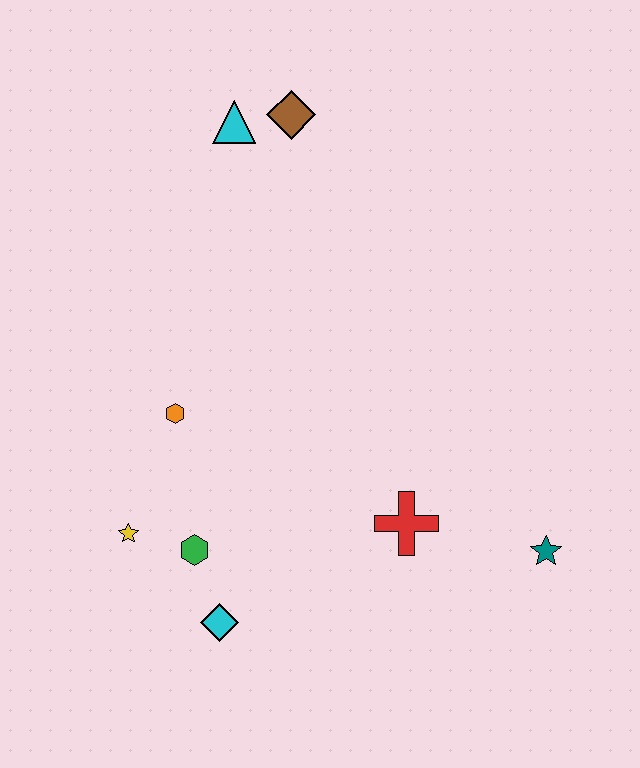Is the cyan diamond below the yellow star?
Yes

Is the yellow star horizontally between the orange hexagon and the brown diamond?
No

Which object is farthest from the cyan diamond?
The brown diamond is farthest from the cyan diamond.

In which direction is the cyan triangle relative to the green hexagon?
The cyan triangle is above the green hexagon.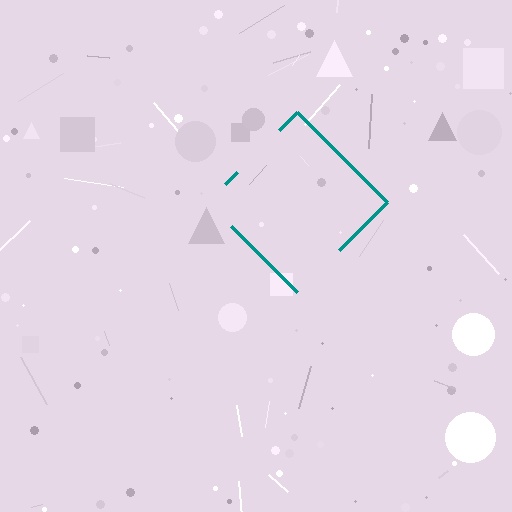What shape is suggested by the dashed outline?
The dashed outline suggests a diamond.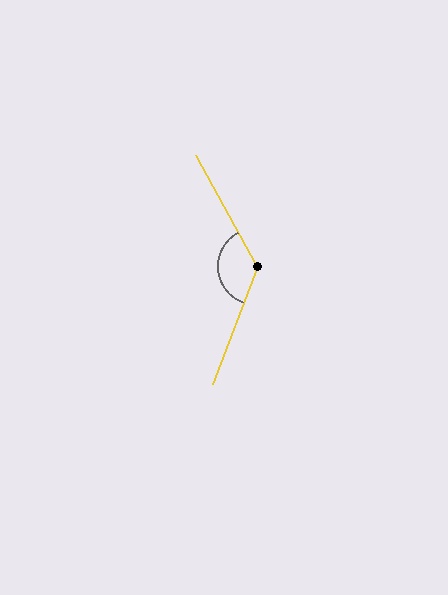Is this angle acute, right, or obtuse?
It is obtuse.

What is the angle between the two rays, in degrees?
Approximately 131 degrees.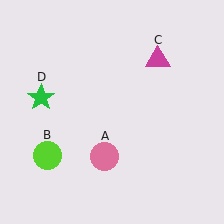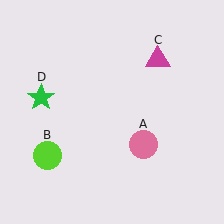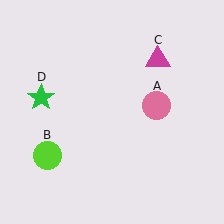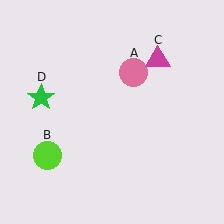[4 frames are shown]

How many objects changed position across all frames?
1 object changed position: pink circle (object A).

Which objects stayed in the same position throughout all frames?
Lime circle (object B) and magenta triangle (object C) and green star (object D) remained stationary.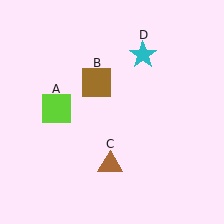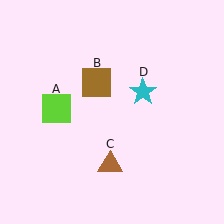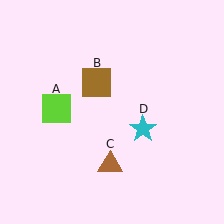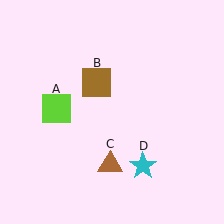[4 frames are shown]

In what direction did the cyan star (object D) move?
The cyan star (object D) moved down.